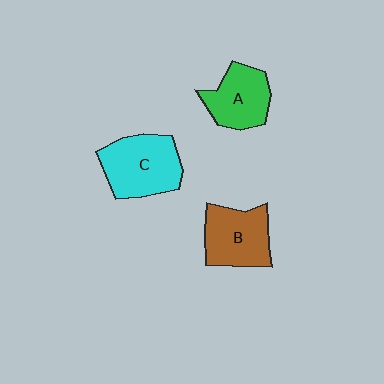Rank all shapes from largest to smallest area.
From largest to smallest: C (cyan), B (brown), A (green).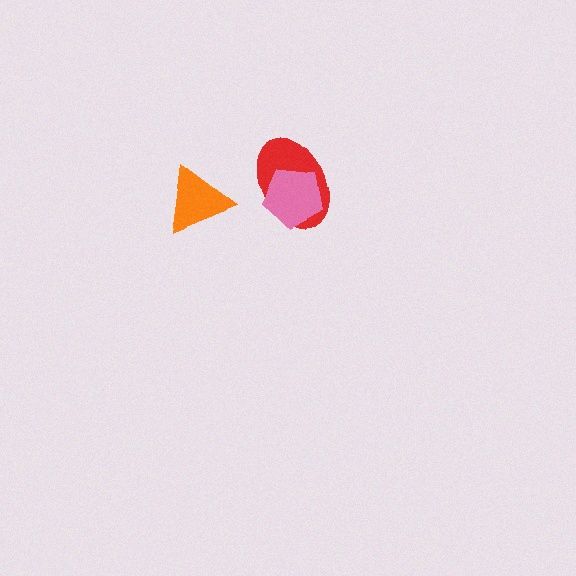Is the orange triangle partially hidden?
No, no other shape covers it.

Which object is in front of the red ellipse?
The pink pentagon is in front of the red ellipse.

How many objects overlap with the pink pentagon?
1 object overlaps with the pink pentagon.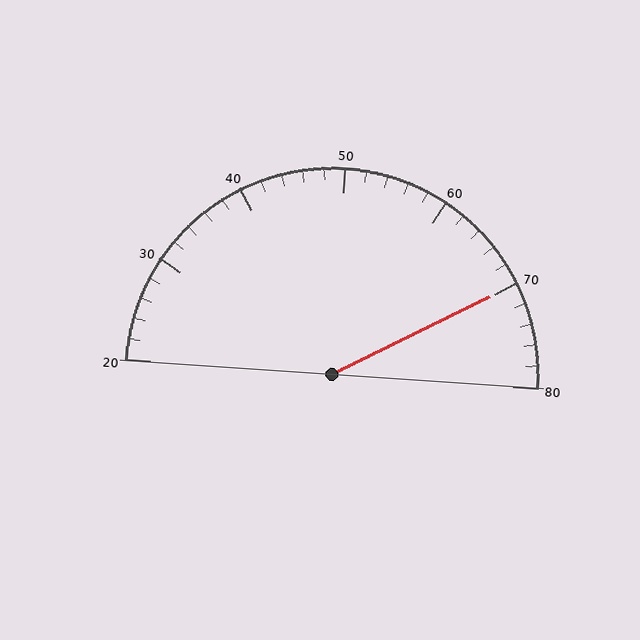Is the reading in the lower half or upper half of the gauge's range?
The reading is in the upper half of the range (20 to 80).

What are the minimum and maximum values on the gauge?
The gauge ranges from 20 to 80.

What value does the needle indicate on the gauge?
The needle indicates approximately 70.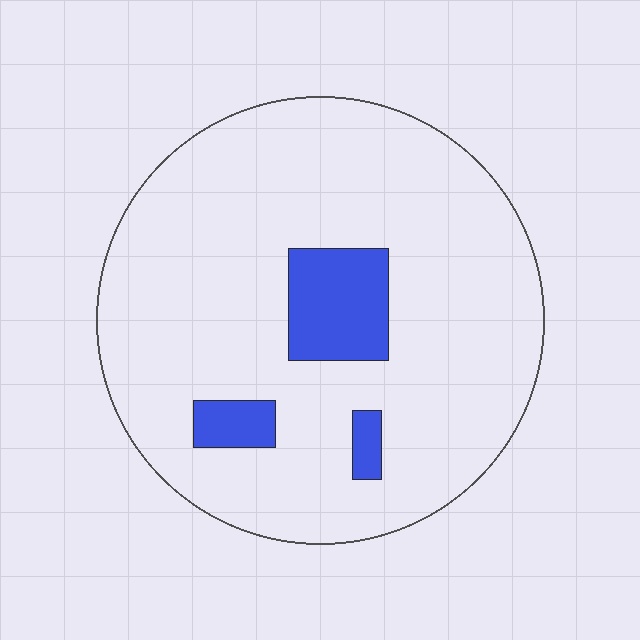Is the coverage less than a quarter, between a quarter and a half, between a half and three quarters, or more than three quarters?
Less than a quarter.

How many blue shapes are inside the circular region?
3.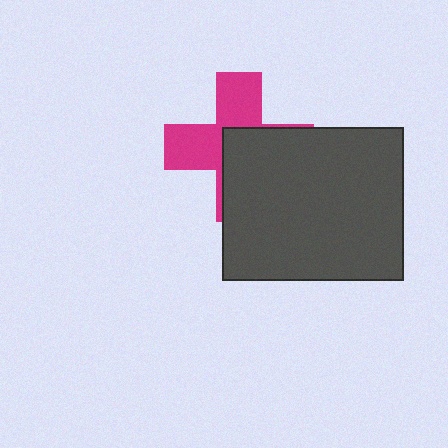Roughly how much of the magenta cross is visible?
About half of it is visible (roughly 49%).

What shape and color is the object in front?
The object in front is a dark gray rectangle.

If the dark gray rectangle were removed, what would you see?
You would see the complete magenta cross.